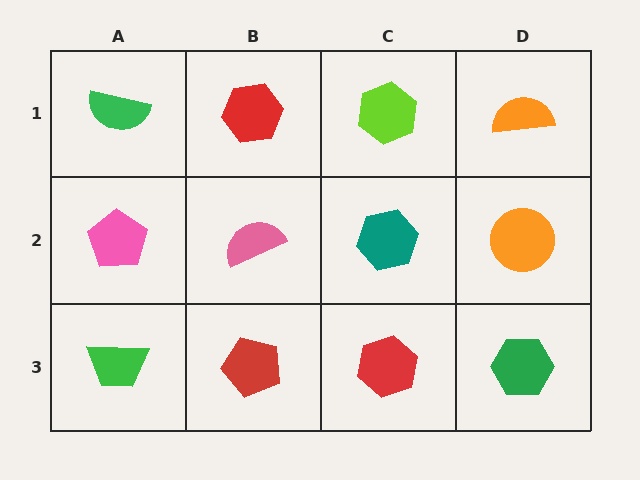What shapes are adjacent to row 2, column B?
A red hexagon (row 1, column B), a red pentagon (row 3, column B), a pink pentagon (row 2, column A), a teal hexagon (row 2, column C).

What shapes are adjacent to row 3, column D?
An orange circle (row 2, column D), a red hexagon (row 3, column C).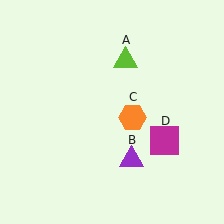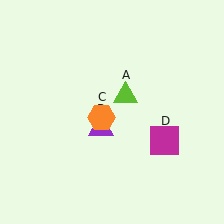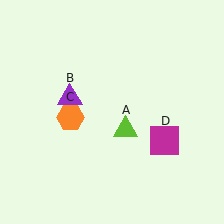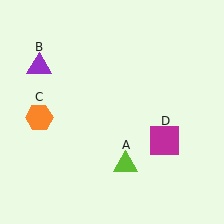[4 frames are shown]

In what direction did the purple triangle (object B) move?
The purple triangle (object B) moved up and to the left.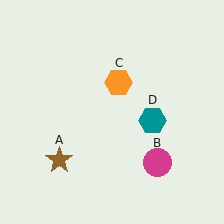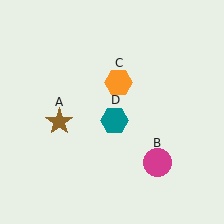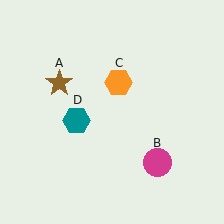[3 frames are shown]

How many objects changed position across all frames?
2 objects changed position: brown star (object A), teal hexagon (object D).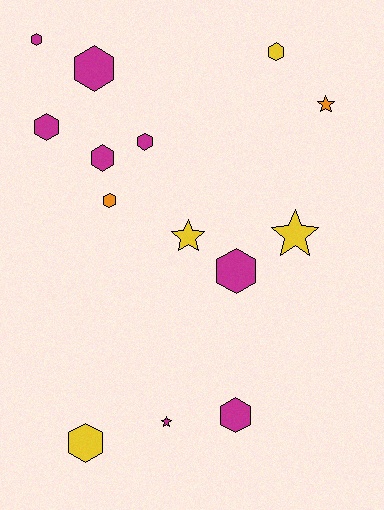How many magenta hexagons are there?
There are 7 magenta hexagons.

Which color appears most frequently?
Magenta, with 8 objects.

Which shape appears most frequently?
Hexagon, with 10 objects.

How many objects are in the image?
There are 14 objects.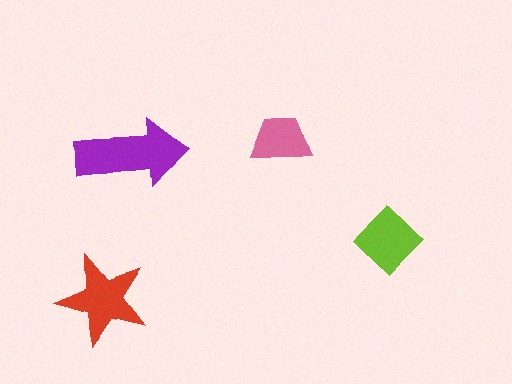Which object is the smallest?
The pink trapezoid.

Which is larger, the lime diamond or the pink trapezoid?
The lime diamond.